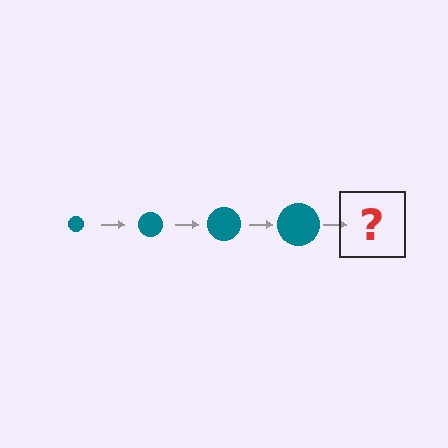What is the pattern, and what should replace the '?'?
The pattern is that the circle gets progressively larger each step. The '?' should be a teal circle, larger than the previous one.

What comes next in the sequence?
The next element should be a teal circle, larger than the previous one.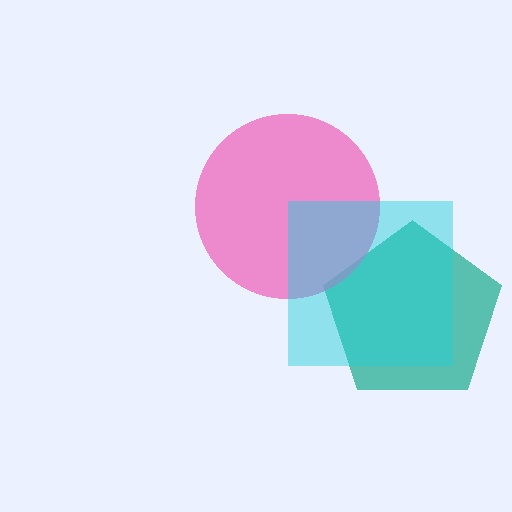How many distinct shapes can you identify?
There are 3 distinct shapes: a teal pentagon, a pink circle, a cyan square.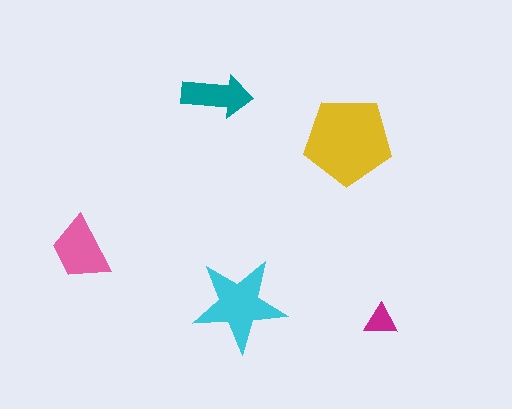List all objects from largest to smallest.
The yellow pentagon, the cyan star, the pink trapezoid, the teal arrow, the magenta triangle.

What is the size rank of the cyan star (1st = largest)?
2nd.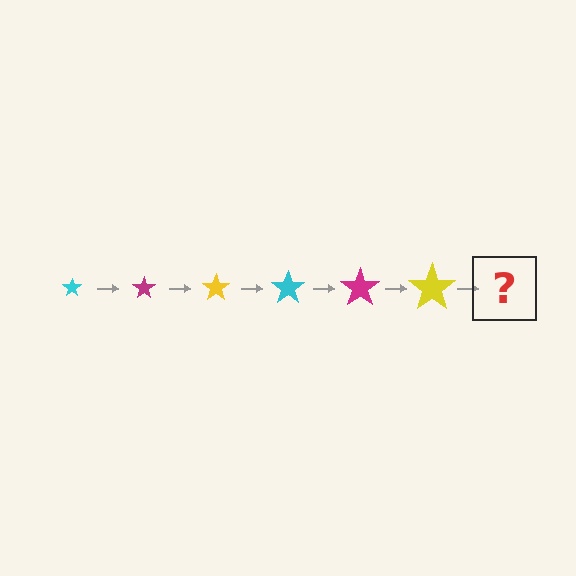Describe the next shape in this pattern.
It should be a cyan star, larger than the previous one.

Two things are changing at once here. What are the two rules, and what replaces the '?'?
The two rules are that the star grows larger each step and the color cycles through cyan, magenta, and yellow. The '?' should be a cyan star, larger than the previous one.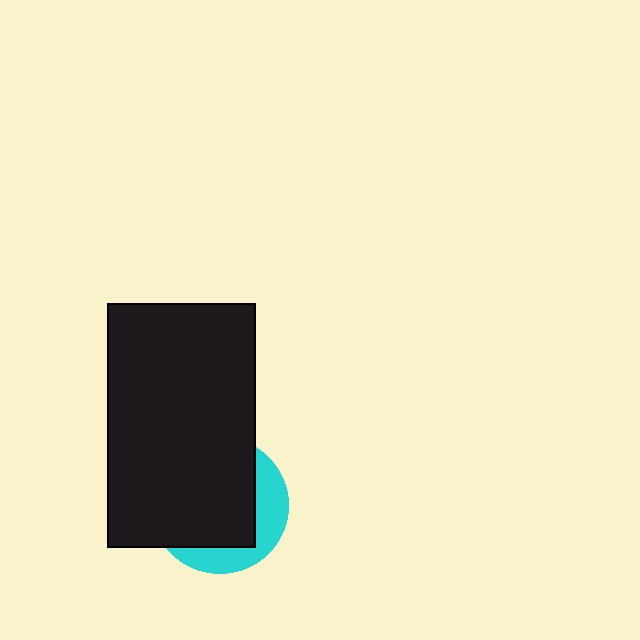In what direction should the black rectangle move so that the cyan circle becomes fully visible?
The black rectangle should move toward the upper-left. That is the shortest direction to clear the overlap and leave the cyan circle fully visible.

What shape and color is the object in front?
The object in front is a black rectangle.